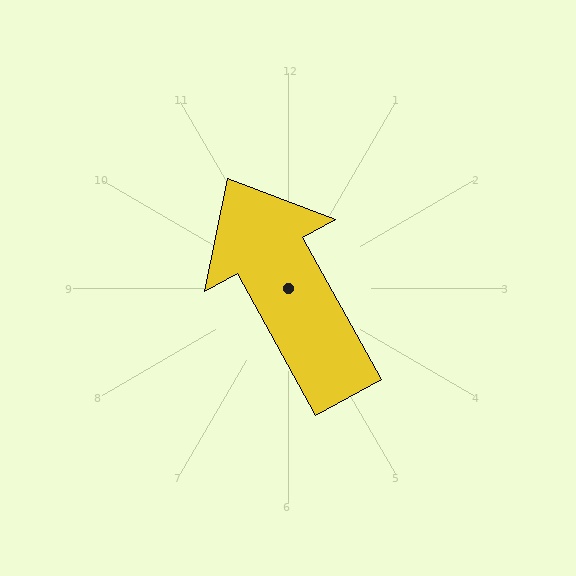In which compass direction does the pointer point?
Northwest.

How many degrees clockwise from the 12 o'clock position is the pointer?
Approximately 331 degrees.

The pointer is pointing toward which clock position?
Roughly 11 o'clock.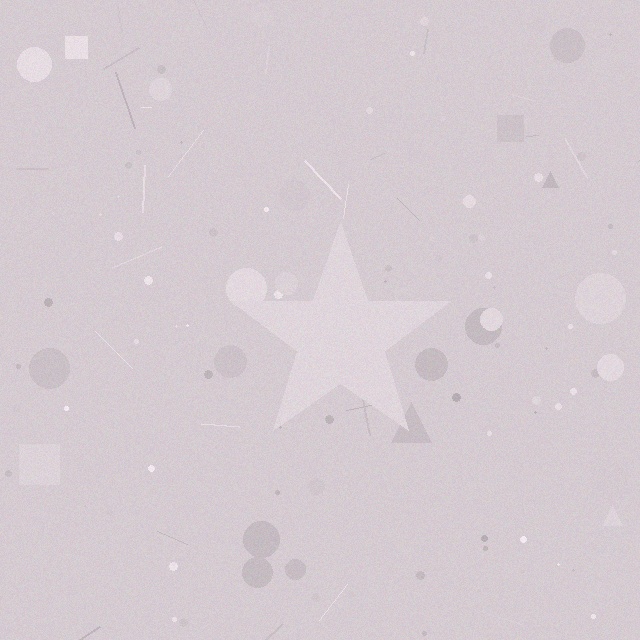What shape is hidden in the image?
A star is hidden in the image.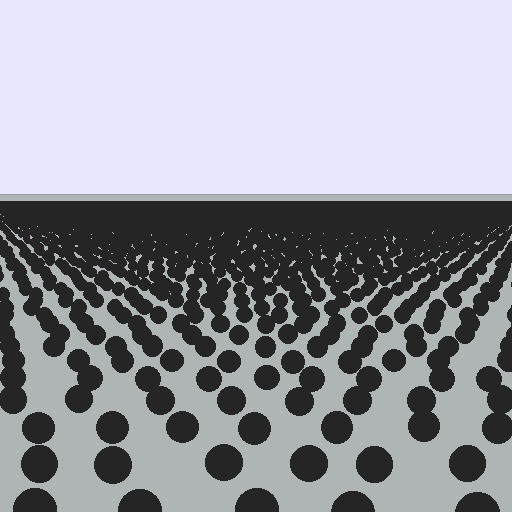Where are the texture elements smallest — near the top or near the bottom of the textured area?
Near the top.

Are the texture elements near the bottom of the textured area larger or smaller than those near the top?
Larger. Near the bottom, elements are closer to the viewer and appear at a bigger on-screen size.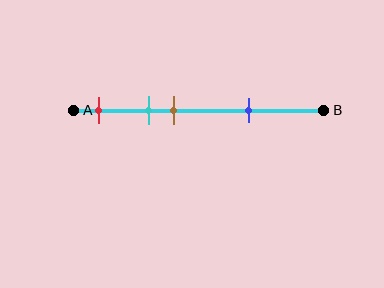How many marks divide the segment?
There are 4 marks dividing the segment.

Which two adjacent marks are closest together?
The cyan and brown marks are the closest adjacent pair.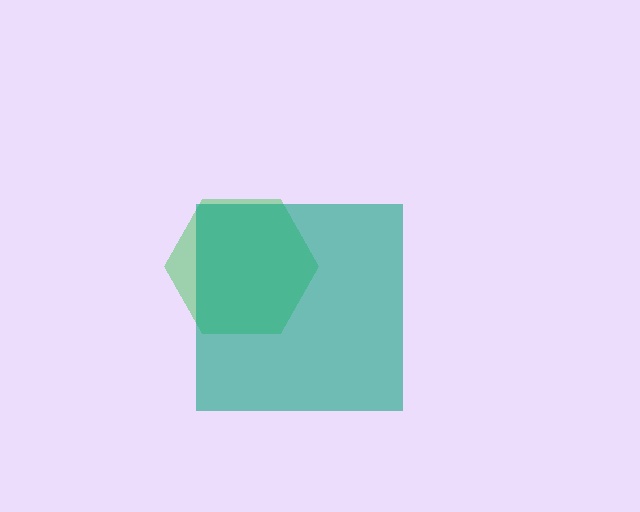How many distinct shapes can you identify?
There are 2 distinct shapes: a green hexagon, a teal square.